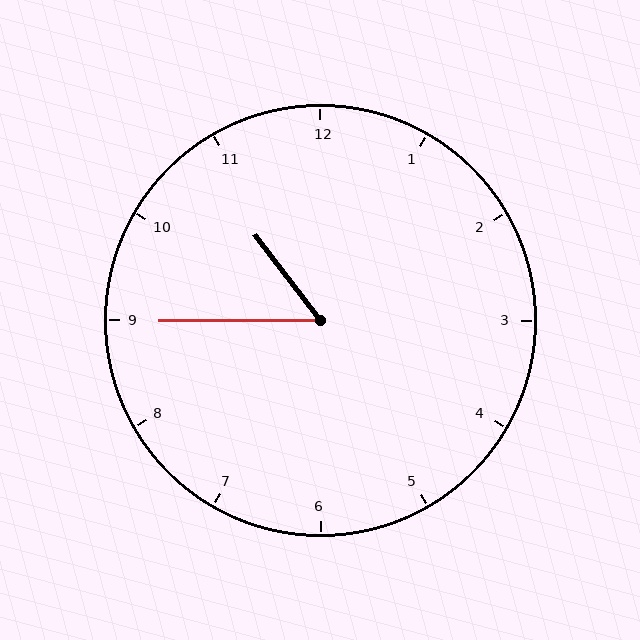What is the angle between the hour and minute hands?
Approximately 52 degrees.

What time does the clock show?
10:45.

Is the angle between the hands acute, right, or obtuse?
It is acute.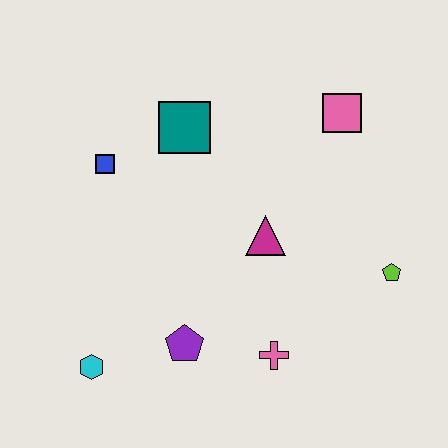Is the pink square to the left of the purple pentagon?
No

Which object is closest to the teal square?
The blue square is closest to the teal square.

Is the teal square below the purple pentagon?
No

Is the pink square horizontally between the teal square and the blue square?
No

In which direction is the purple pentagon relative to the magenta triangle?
The purple pentagon is below the magenta triangle.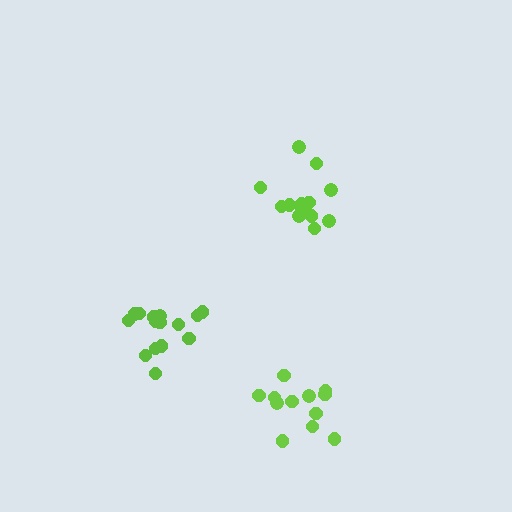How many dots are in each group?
Group 1: 16 dots, Group 2: 13 dots, Group 3: 12 dots (41 total).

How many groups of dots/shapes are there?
There are 3 groups.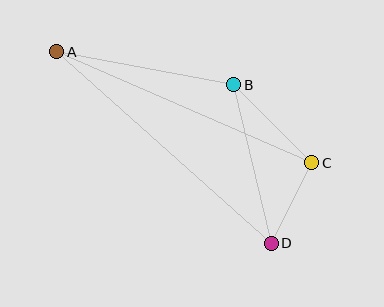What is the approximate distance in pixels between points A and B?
The distance between A and B is approximately 180 pixels.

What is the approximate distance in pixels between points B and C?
The distance between B and C is approximately 110 pixels.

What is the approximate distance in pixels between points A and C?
The distance between A and C is approximately 278 pixels.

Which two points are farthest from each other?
Points A and D are farthest from each other.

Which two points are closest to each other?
Points C and D are closest to each other.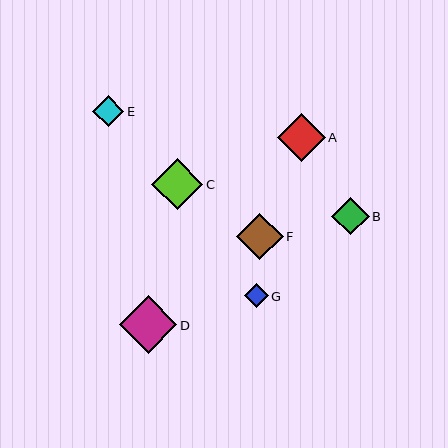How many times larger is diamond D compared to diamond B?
Diamond D is approximately 1.5 times the size of diamond B.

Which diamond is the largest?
Diamond D is the largest with a size of approximately 57 pixels.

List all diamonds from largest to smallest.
From largest to smallest: D, C, A, F, B, E, G.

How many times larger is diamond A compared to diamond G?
Diamond A is approximately 2.0 times the size of diamond G.